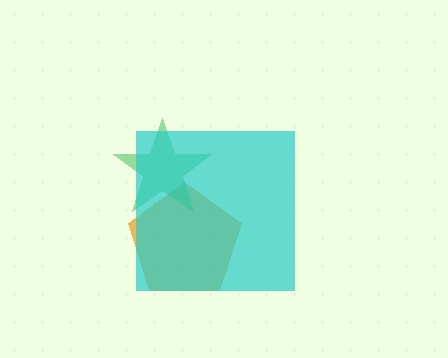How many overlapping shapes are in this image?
There are 3 overlapping shapes in the image.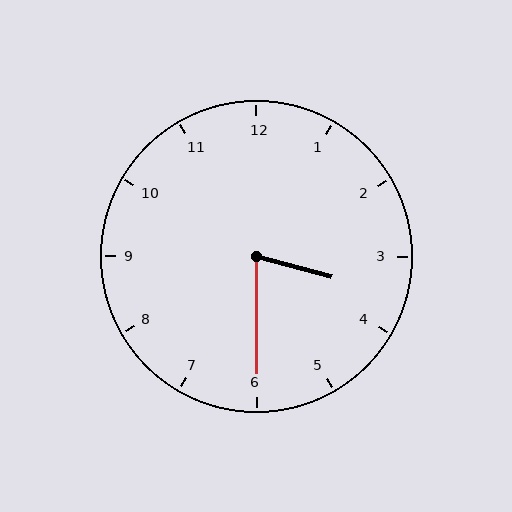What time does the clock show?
3:30.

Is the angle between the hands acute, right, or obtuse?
It is acute.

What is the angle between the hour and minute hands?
Approximately 75 degrees.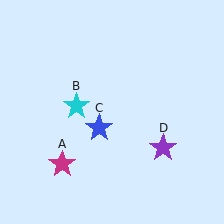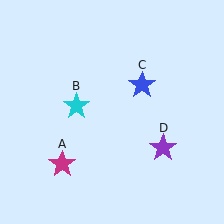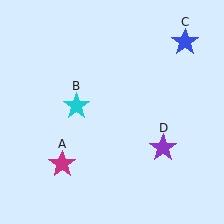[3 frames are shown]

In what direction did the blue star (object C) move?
The blue star (object C) moved up and to the right.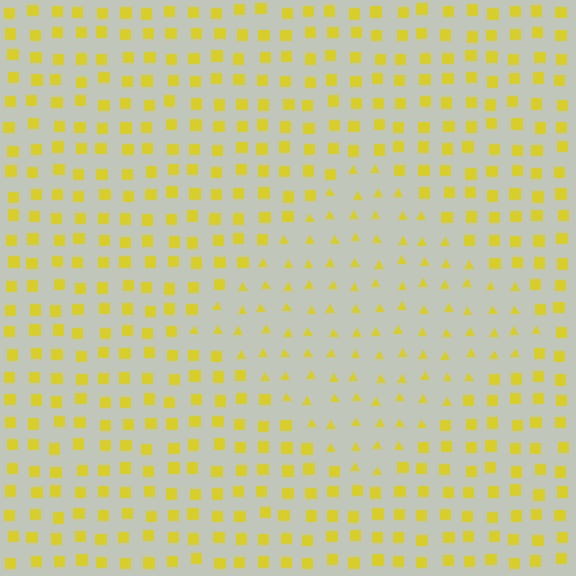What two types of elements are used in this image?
The image uses triangles inside the diamond region and squares outside it.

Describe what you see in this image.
The image is filled with small yellow elements arranged in a uniform grid. A diamond-shaped region contains triangles, while the surrounding area contains squares. The boundary is defined purely by the change in element shape.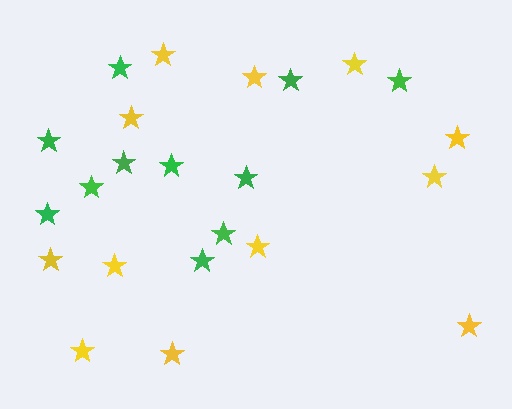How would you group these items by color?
There are 2 groups: one group of yellow stars (12) and one group of green stars (11).